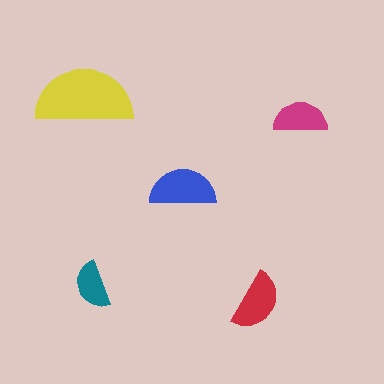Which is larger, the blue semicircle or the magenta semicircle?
The blue one.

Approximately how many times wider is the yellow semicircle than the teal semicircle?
About 2 times wider.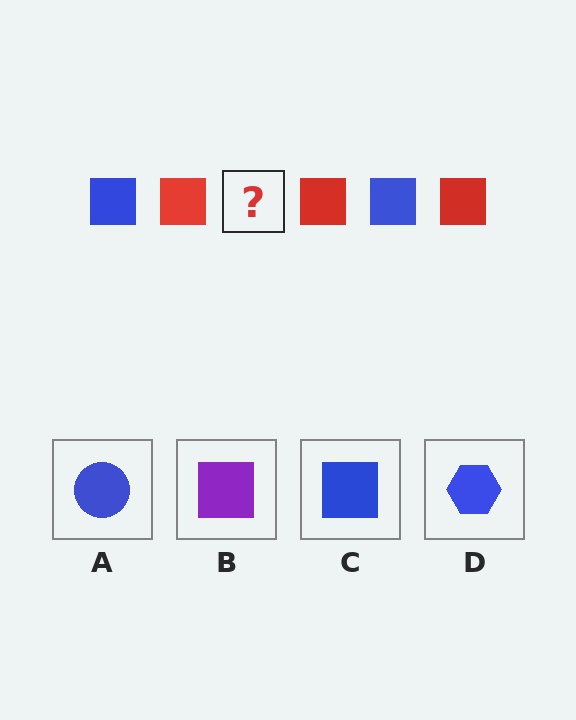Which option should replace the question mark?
Option C.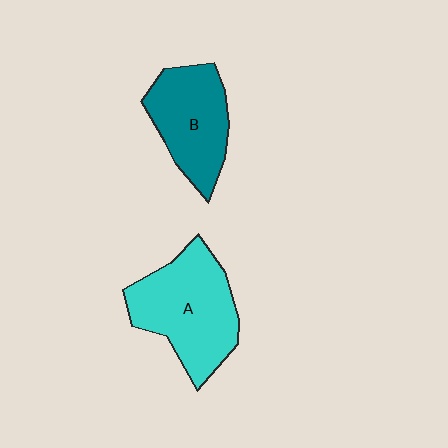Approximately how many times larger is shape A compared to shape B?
Approximately 1.3 times.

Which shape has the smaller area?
Shape B (teal).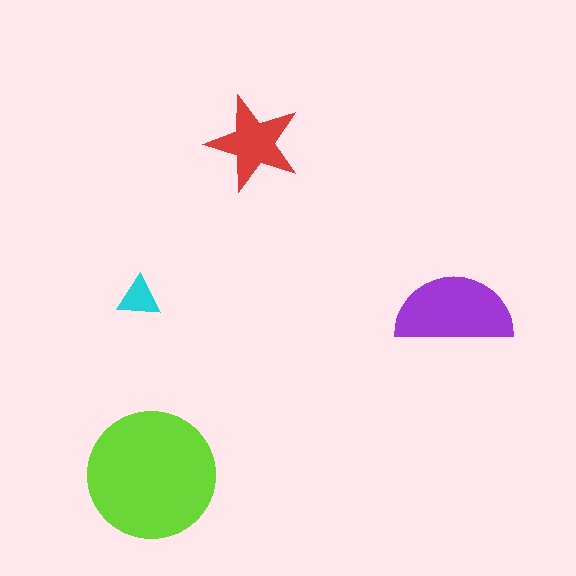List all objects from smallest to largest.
The cyan triangle, the red star, the purple semicircle, the lime circle.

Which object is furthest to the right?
The purple semicircle is rightmost.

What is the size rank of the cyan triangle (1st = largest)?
4th.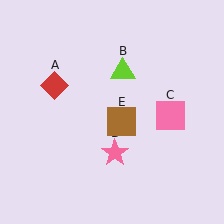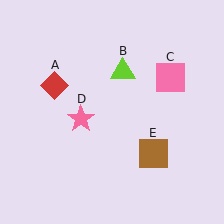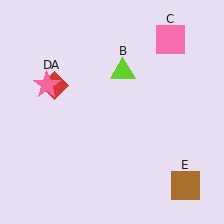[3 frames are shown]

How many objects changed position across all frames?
3 objects changed position: pink square (object C), pink star (object D), brown square (object E).